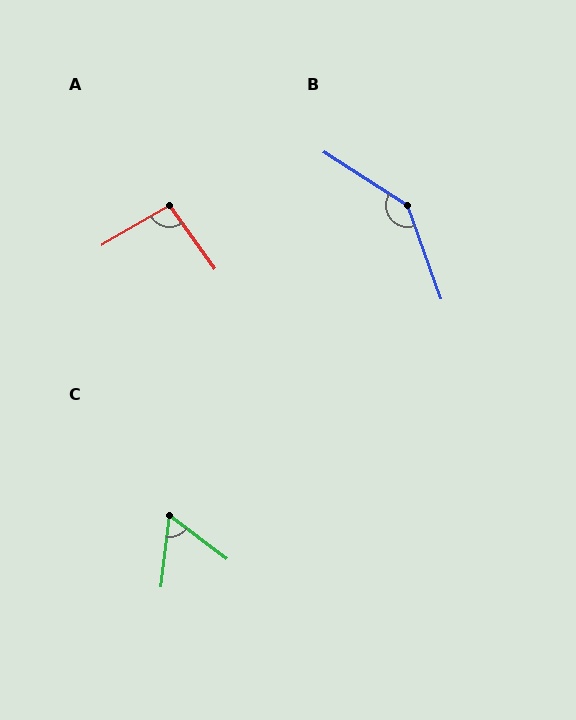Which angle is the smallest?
C, at approximately 60 degrees.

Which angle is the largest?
B, at approximately 142 degrees.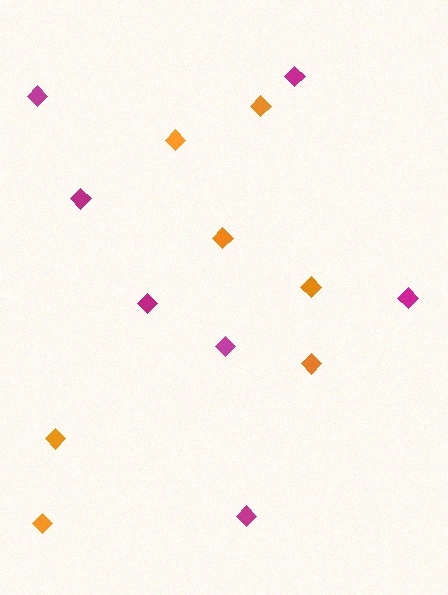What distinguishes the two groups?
There are 2 groups: one group of orange diamonds (7) and one group of magenta diamonds (7).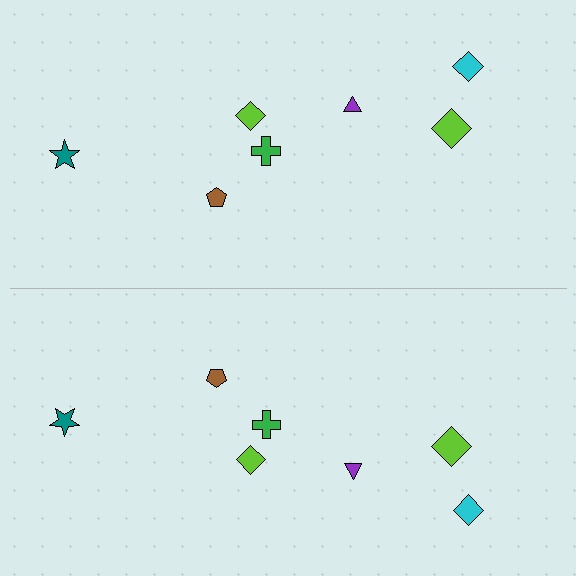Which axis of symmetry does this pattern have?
The pattern has a horizontal axis of symmetry running through the center of the image.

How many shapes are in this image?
There are 14 shapes in this image.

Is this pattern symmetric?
Yes, this pattern has bilateral (reflection) symmetry.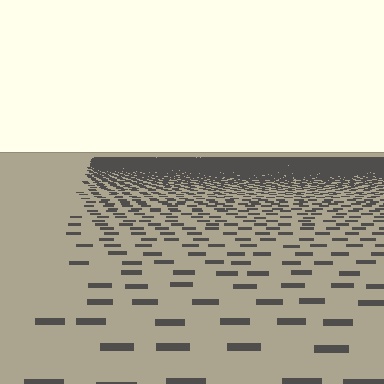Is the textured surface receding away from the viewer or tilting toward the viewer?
The surface is receding away from the viewer. Texture elements get smaller and denser toward the top.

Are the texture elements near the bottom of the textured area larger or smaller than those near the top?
Larger. Near the bottom, elements are closer to the viewer and appear at a bigger on-screen size.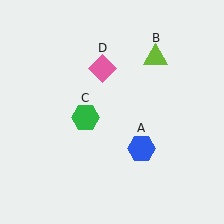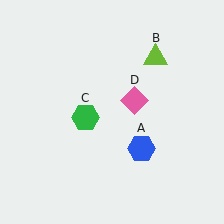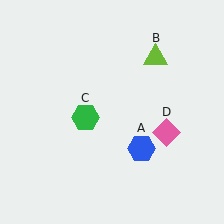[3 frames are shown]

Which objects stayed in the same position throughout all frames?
Blue hexagon (object A) and lime triangle (object B) and green hexagon (object C) remained stationary.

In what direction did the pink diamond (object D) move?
The pink diamond (object D) moved down and to the right.